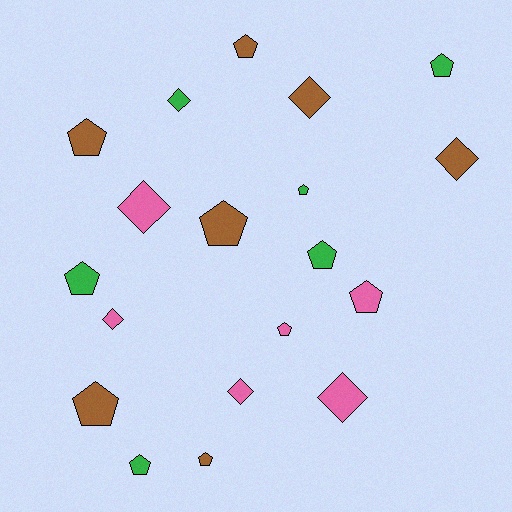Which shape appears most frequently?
Pentagon, with 12 objects.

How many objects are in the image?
There are 19 objects.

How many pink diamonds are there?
There are 4 pink diamonds.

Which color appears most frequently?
Brown, with 7 objects.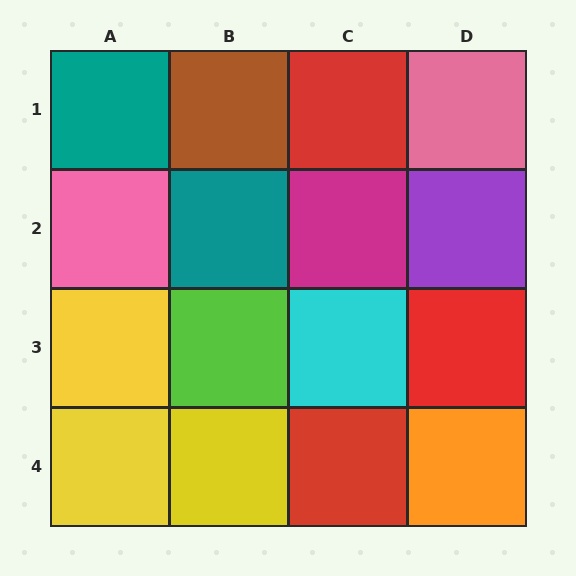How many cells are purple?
1 cell is purple.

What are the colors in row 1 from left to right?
Teal, brown, red, pink.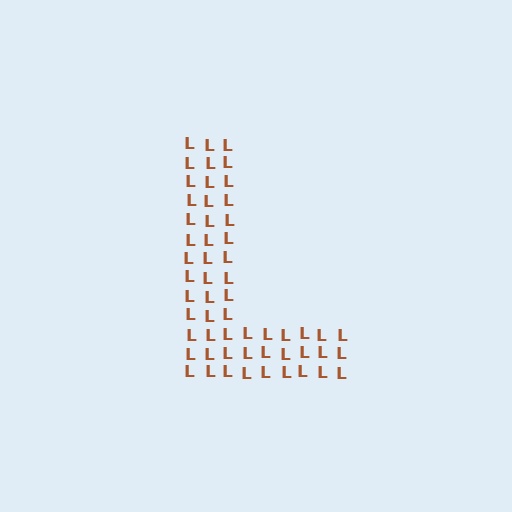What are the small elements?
The small elements are letter L's.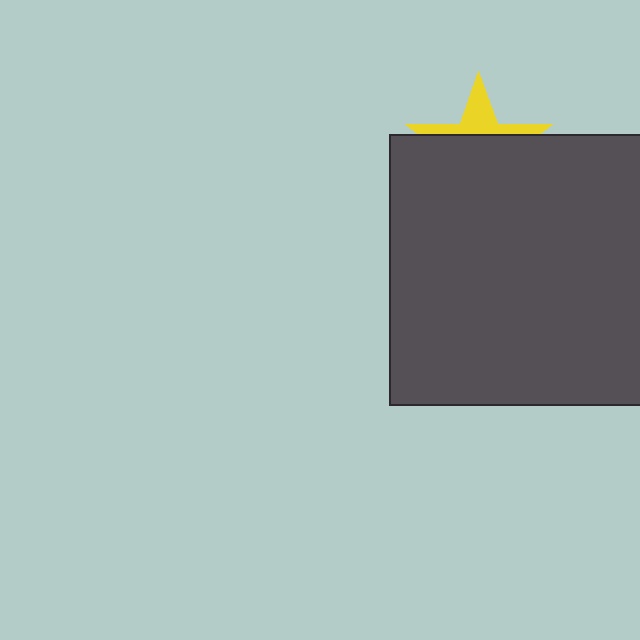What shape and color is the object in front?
The object in front is a dark gray square.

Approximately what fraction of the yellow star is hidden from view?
Roughly 67% of the yellow star is hidden behind the dark gray square.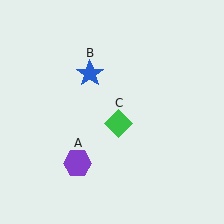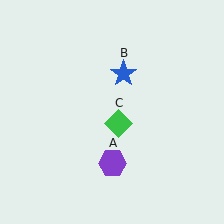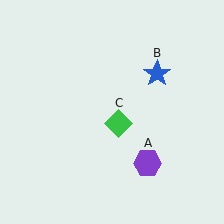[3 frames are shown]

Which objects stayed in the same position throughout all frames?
Green diamond (object C) remained stationary.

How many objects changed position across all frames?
2 objects changed position: purple hexagon (object A), blue star (object B).